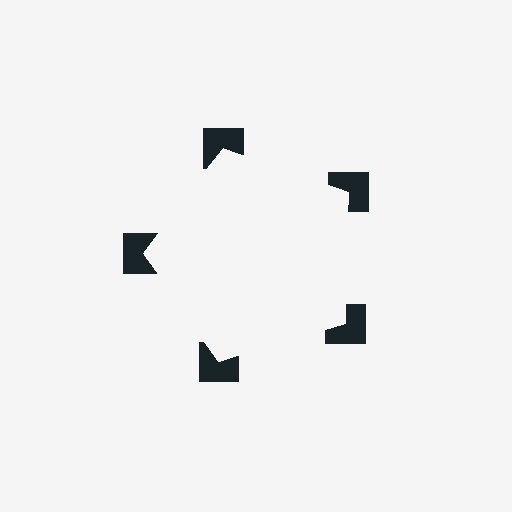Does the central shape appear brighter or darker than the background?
It typically appears slightly brighter than the background, even though no actual brightness change is drawn.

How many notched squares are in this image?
There are 5 — one at each vertex of the illusory pentagon.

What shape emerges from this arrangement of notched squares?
An illusory pentagon — its edges are inferred from the aligned wedge cuts in the notched squares, not physically drawn.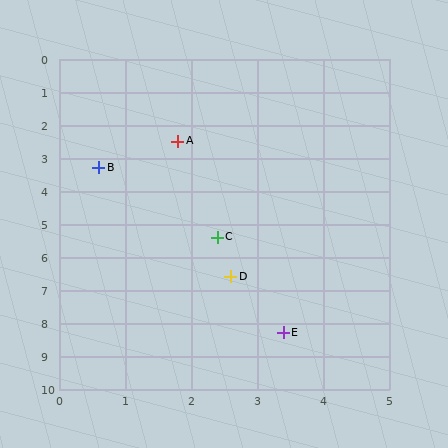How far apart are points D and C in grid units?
Points D and C are about 1.2 grid units apart.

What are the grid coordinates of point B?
Point B is at approximately (0.6, 3.3).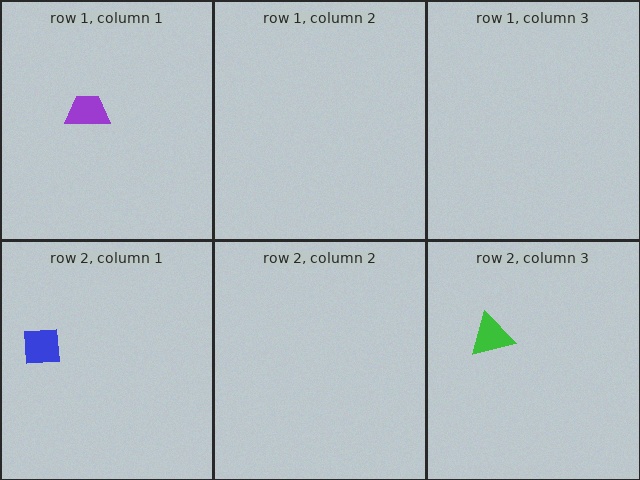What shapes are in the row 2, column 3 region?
The green triangle.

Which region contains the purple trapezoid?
The row 1, column 1 region.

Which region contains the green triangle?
The row 2, column 3 region.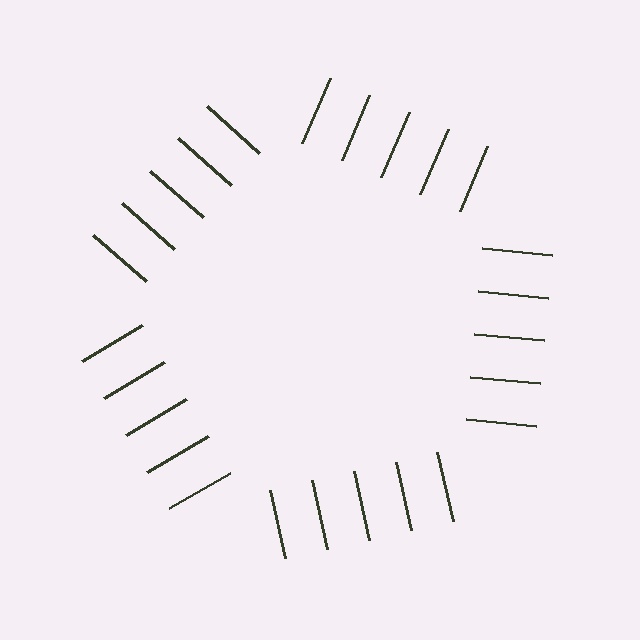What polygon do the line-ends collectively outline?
An illusory pentagon — the line segments terminate on its edges but no continuous stroke is drawn.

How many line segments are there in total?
25 — 5 along each of the 5 edges.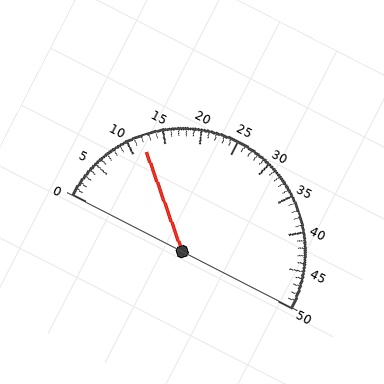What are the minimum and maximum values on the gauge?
The gauge ranges from 0 to 50.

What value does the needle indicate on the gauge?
The needle indicates approximately 12.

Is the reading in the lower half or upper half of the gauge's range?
The reading is in the lower half of the range (0 to 50).